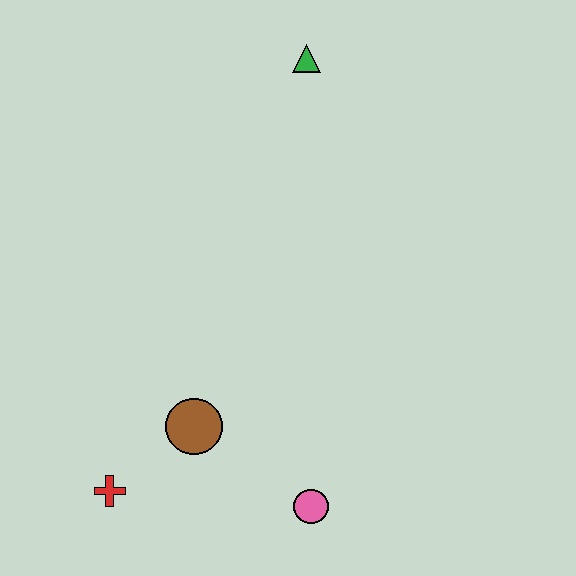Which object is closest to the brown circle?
The red cross is closest to the brown circle.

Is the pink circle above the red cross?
No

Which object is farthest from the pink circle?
The green triangle is farthest from the pink circle.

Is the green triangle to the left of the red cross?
No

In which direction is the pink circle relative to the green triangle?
The pink circle is below the green triangle.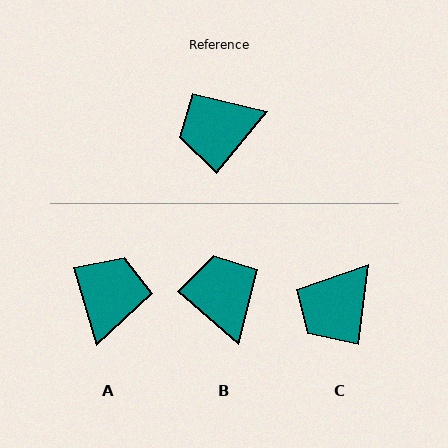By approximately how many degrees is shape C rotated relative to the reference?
Approximately 32 degrees counter-clockwise.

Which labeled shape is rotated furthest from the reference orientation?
A, about 125 degrees away.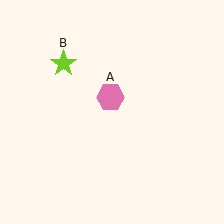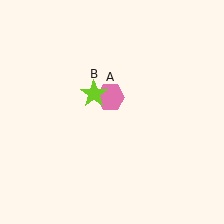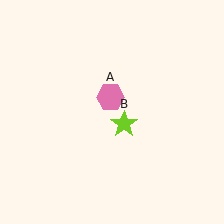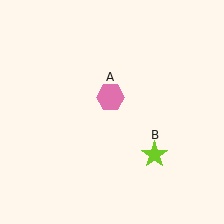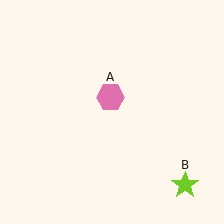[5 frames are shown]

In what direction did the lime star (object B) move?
The lime star (object B) moved down and to the right.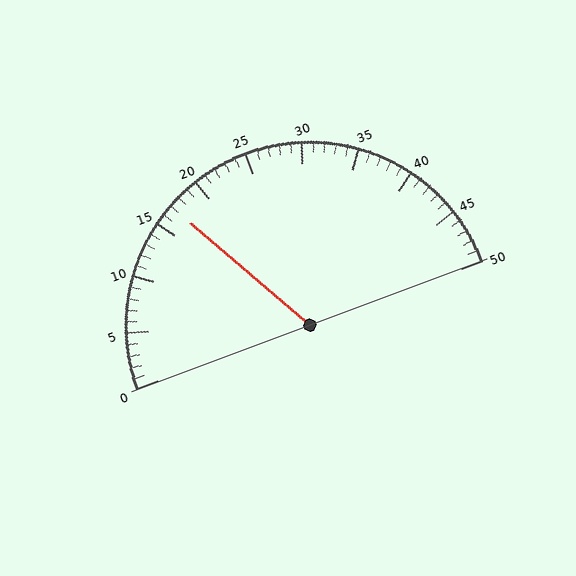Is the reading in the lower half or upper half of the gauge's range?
The reading is in the lower half of the range (0 to 50).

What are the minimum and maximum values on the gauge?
The gauge ranges from 0 to 50.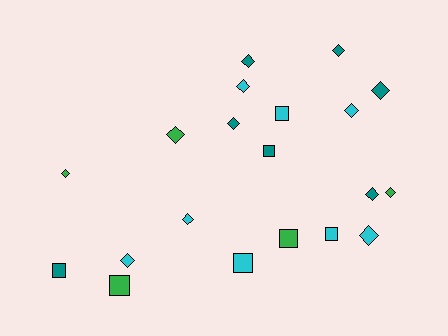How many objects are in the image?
There are 20 objects.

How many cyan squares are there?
There are 3 cyan squares.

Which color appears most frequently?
Cyan, with 8 objects.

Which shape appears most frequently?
Diamond, with 13 objects.